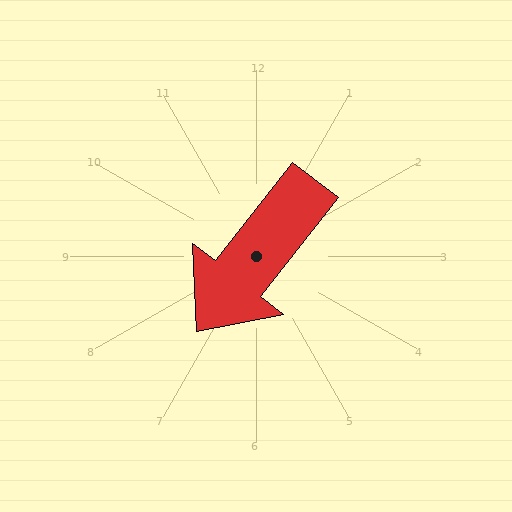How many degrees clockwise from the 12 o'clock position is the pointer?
Approximately 218 degrees.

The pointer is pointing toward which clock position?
Roughly 7 o'clock.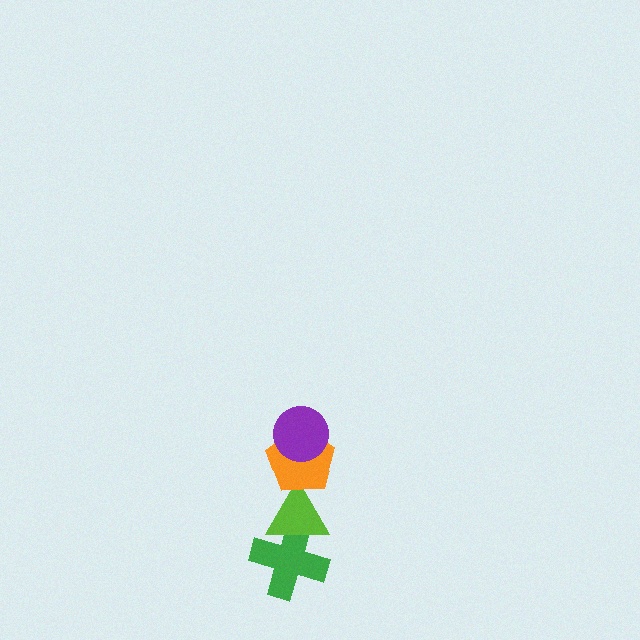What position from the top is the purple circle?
The purple circle is 1st from the top.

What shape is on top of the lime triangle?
The orange pentagon is on top of the lime triangle.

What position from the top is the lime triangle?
The lime triangle is 3rd from the top.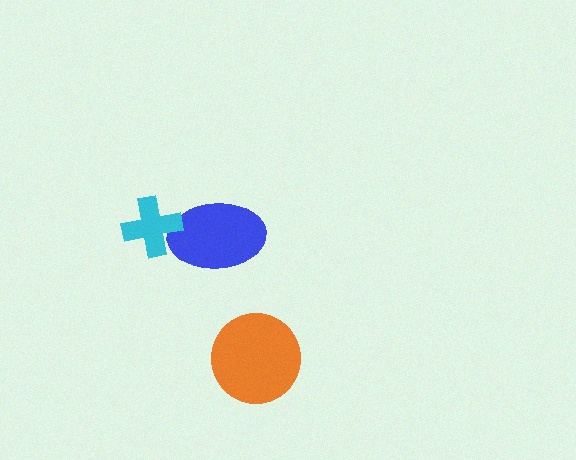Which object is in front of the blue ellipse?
The cyan cross is in front of the blue ellipse.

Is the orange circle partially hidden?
No, no other shape covers it.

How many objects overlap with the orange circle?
0 objects overlap with the orange circle.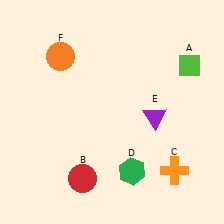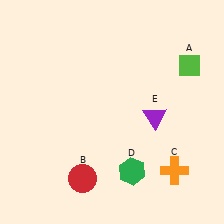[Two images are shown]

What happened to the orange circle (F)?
The orange circle (F) was removed in Image 2. It was in the top-left area of Image 1.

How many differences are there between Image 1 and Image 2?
There is 1 difference between the two images.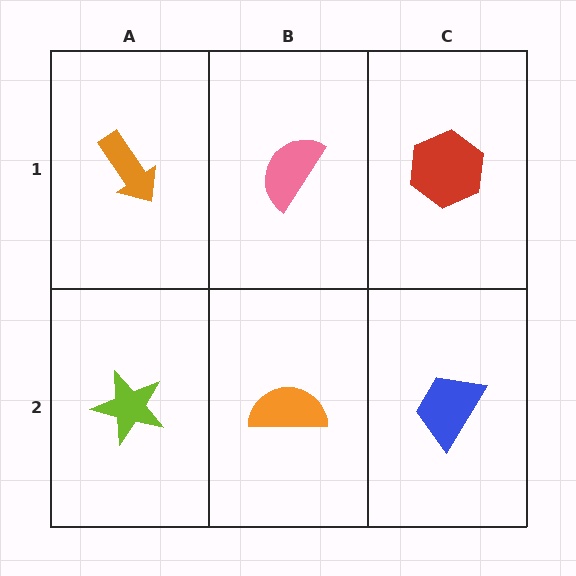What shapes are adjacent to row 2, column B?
A pink semicircle (row 1, column B), a lime star (row 2, column A), a blue trapezoid (row 2, column C).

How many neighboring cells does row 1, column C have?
2.